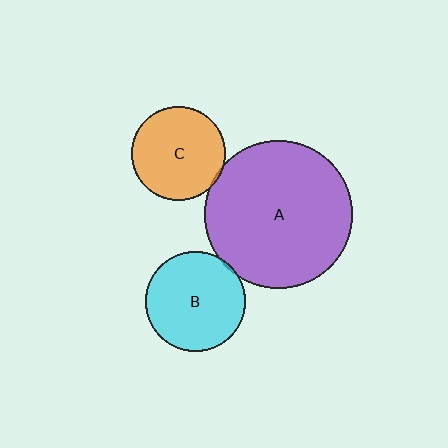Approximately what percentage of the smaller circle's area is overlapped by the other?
Approximately 5%.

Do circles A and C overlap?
Yes.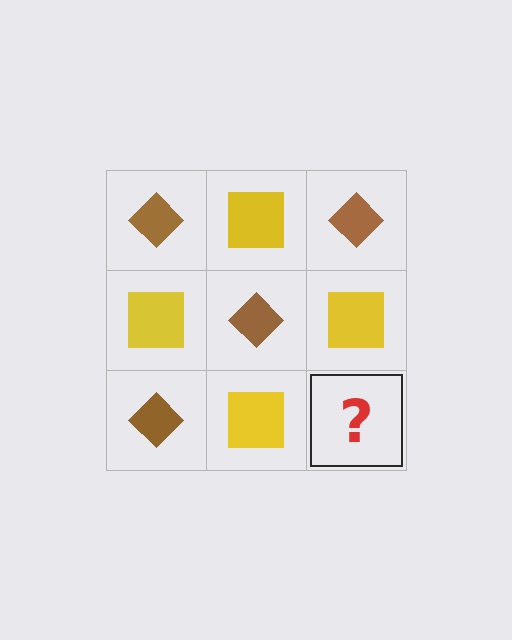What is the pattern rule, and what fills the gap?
The rule is that it alternates brown diamond and yellow square in a checkerboard pattern. The gap should be filled with a brown diamond.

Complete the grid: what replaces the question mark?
The question mark should be replaced with a brown diamond.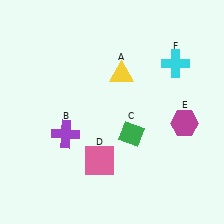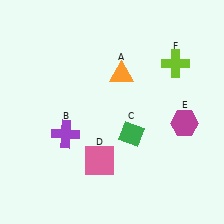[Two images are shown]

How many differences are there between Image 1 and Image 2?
There are 2 differences between the two images.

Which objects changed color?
A changed from yellow to orange. F changed from cyan to lime.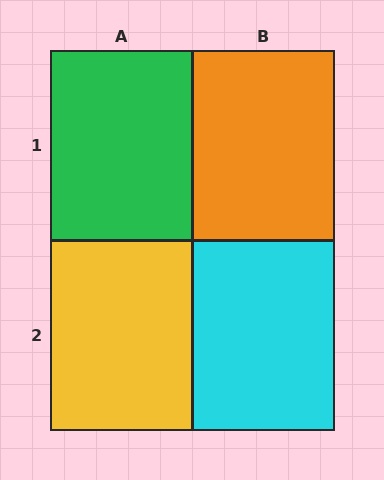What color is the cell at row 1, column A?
Green.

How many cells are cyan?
1 cell is cyan.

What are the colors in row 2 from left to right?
Yellow, cyan.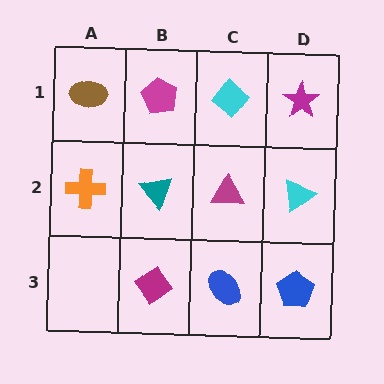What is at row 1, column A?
A brown ellipse.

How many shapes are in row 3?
3 shapes.